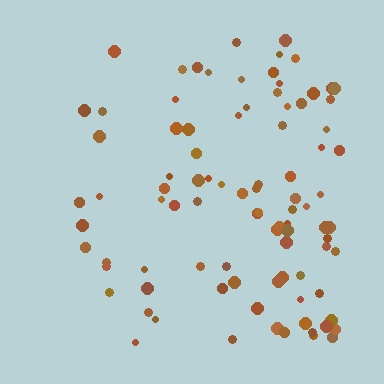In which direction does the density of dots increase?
From left to right, with the right side densest.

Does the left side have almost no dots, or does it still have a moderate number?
Still a moderate number, just noticeably fewer than the right.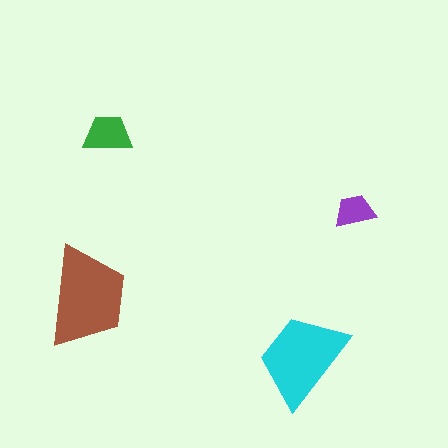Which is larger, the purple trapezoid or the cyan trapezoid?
The cyan one.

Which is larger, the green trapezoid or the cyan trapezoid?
The cyan one.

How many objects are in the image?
There are 4 objects in the image.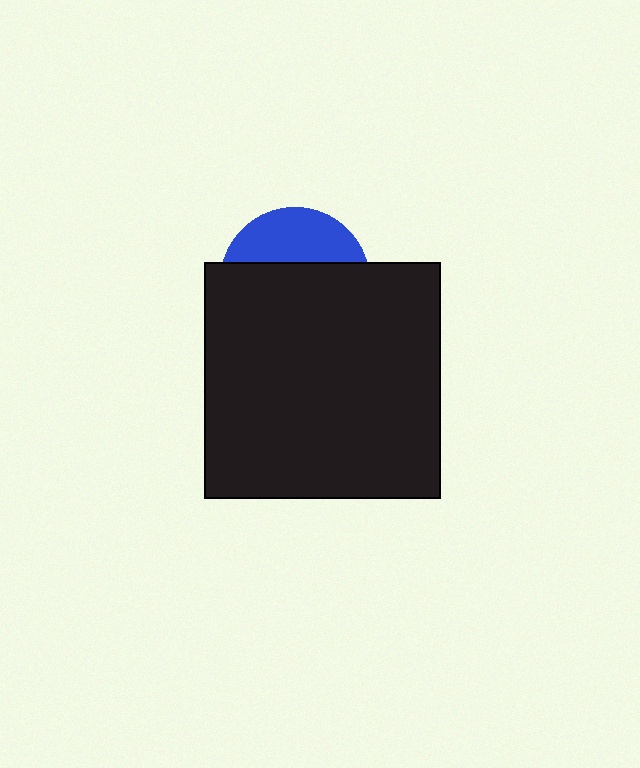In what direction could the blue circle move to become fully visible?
The blue circle could move up. That would shift it out from behind the black square entirely.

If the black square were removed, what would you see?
You would see the complete blue circle.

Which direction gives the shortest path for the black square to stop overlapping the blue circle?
Moving down gives the shortest separation.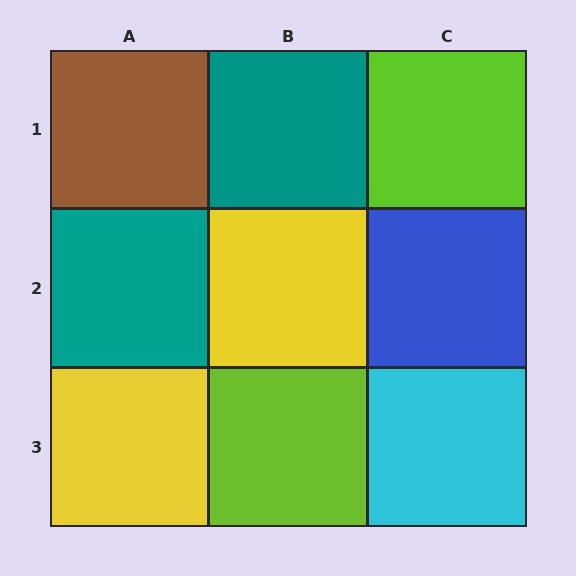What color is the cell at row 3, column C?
Cyan.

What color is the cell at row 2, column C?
Blue.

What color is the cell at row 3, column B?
Lime.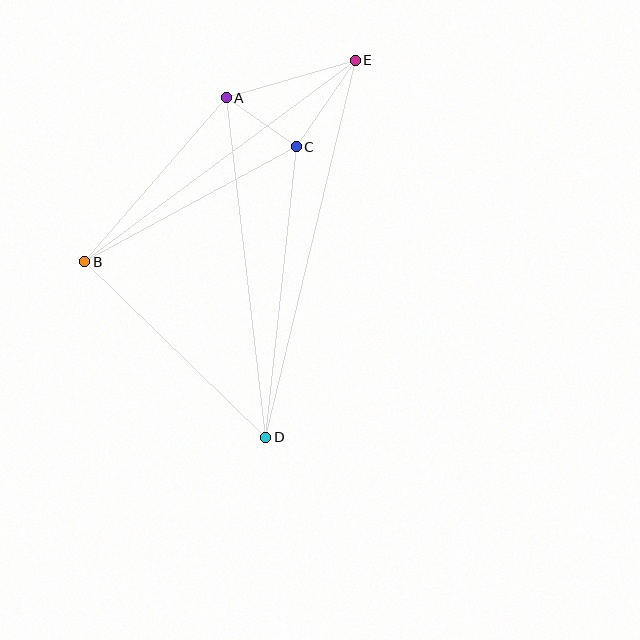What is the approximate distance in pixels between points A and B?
The distance between A and B is approximately 216 pixels.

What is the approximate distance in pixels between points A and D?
The distance between A and D is approximately 342 pixels.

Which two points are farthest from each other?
Points D and E are farthest from each other.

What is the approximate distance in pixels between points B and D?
The distance between B and D is approximately 252 pixels.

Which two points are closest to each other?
Points A and C are closest to each other.